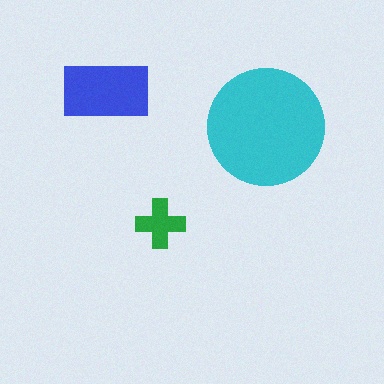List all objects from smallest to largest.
The green cross, the blue rectangle, the cyan circle.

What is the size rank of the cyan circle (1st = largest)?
1st.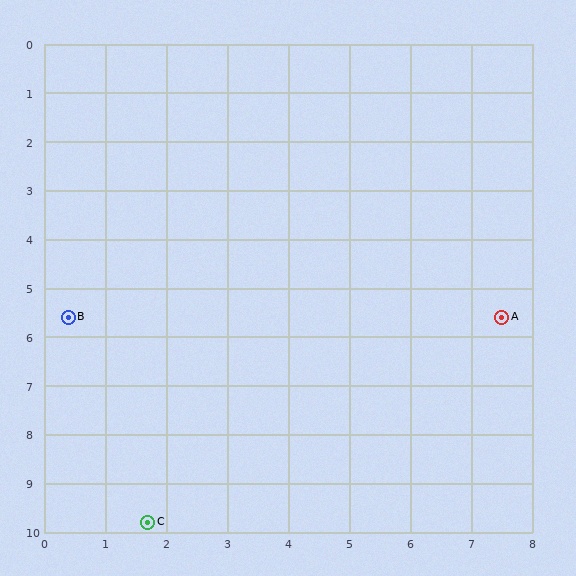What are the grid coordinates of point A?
Point A is at approximately (7.5, 5.6).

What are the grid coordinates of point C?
Point C is at approximately (1.7, 9.8).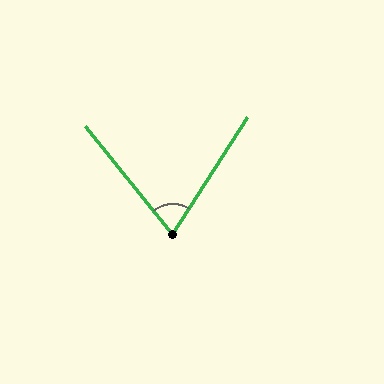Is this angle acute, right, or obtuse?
It is acute.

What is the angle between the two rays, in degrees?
Approximately 71 degrees.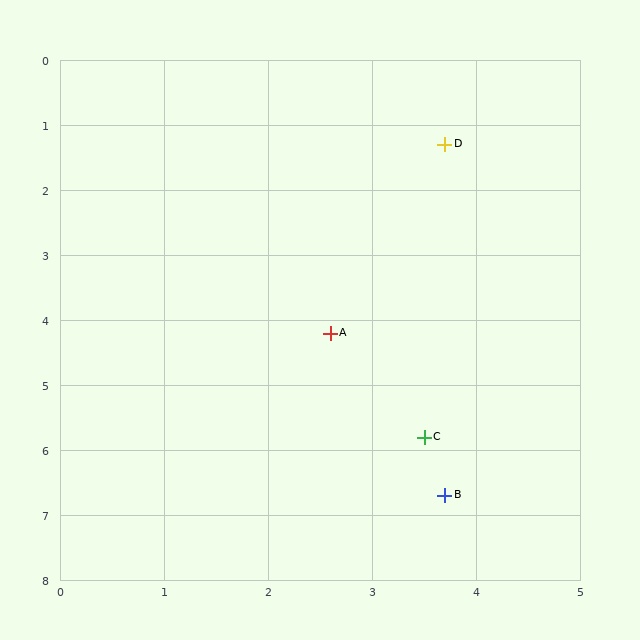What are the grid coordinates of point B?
Point B is at approximately (3.7, 6.7).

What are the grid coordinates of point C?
Point C is at approximately (3.5, 5.8).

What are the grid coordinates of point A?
Point A is at approximately (2.6, 4.2).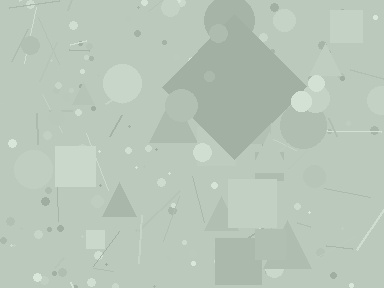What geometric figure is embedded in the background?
A diamond is embedded in the background.